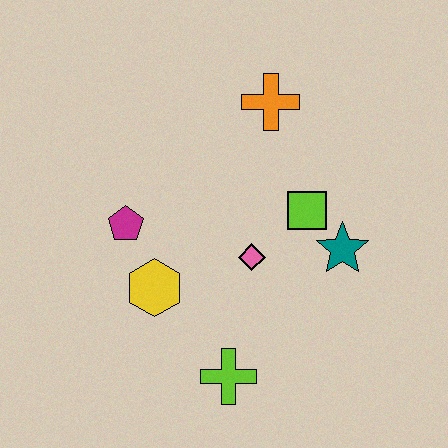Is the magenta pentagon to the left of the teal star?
Yes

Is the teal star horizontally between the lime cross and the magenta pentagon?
No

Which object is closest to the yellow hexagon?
The magenta pentagon is closest to the yellow hexagon.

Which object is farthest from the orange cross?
The lime cross is farthest from the orange cross.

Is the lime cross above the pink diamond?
No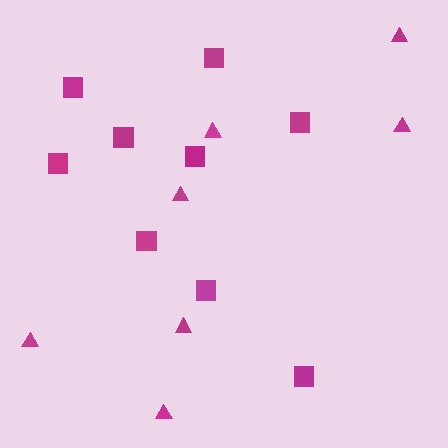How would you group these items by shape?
There are 2 groups: one group of triangles (7) and one group of squares (9).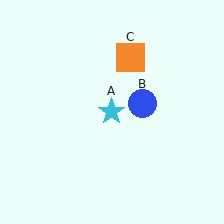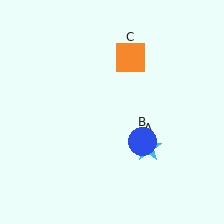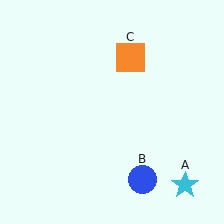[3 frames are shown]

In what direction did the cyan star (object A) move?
The cyan star (object A) moved down and to the right.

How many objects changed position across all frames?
2 objects changed position: cyan star (object A), blue circle (object B).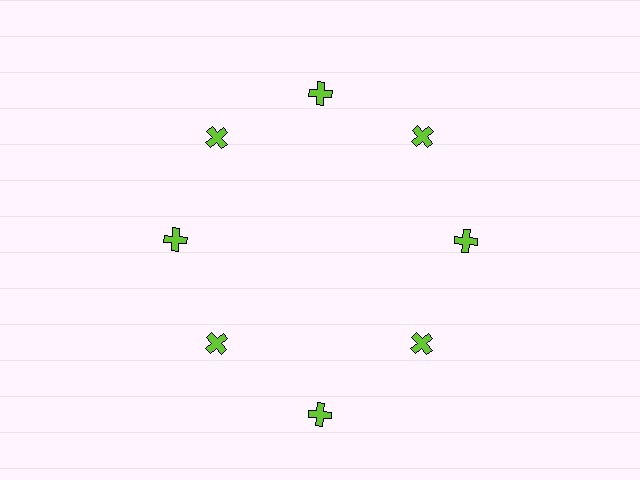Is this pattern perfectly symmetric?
No. The 8 lime crosses are arranged in a ring, but one element near the 6 o'clock position is pushed outward from the center, breaking the 8-fold rotational symmetry.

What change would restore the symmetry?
The symmetry would be restored by moving it inward, back onto the ring so that all 8 crosses sit at equal angles and equal distance from the center.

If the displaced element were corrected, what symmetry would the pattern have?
It would have 8-fold rotational symmetry — the pattern would map onto itself every 45 degrees.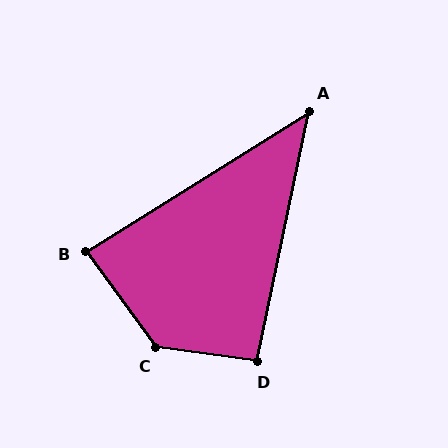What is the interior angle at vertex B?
Approximately 86 degrees (approximately right).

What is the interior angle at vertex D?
Approximately 94 degrees (approximately right).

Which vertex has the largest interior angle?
C, at approximately 134 degrees.